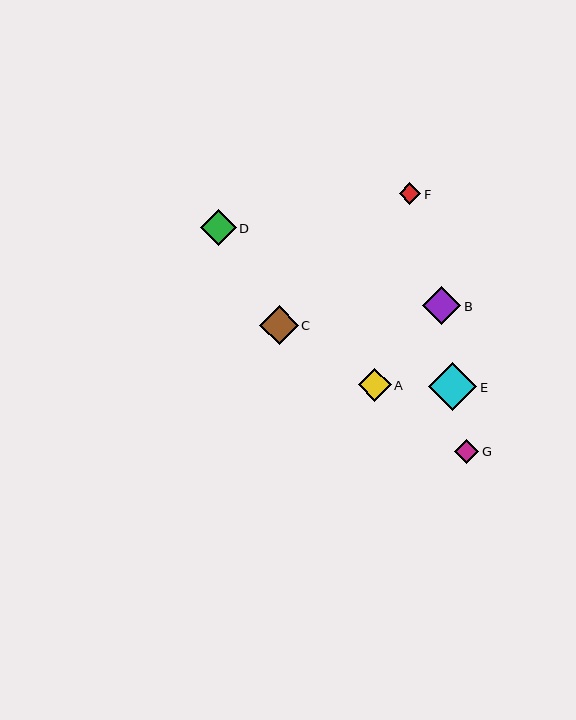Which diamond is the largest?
Diamond E is the largest with a size of approximately 48 pixels.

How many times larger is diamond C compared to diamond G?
Diamond C is approximately 1.6 times the size of diamond G.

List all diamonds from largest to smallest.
From largest to smallest: E, C, B, D, A, G, F.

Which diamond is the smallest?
Diamond F is the smallest with a size of approximately 22 pixels.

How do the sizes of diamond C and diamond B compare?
Diamond C and diamond B are approximately the same size.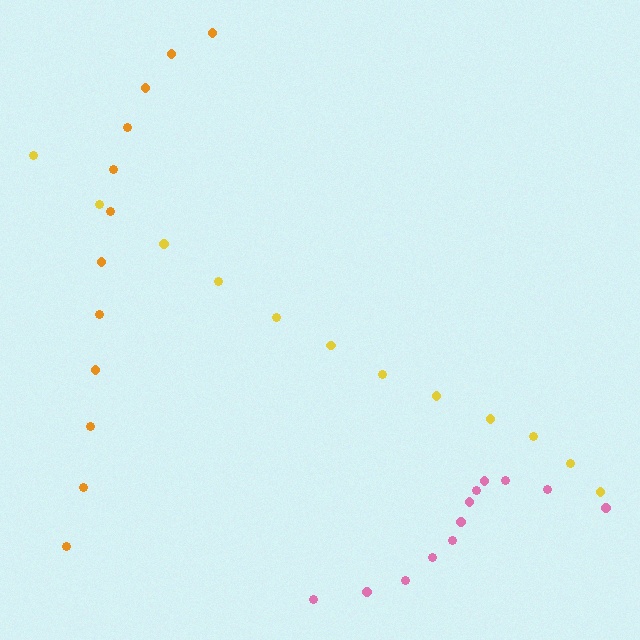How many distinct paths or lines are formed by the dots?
There are 3 distinct paths.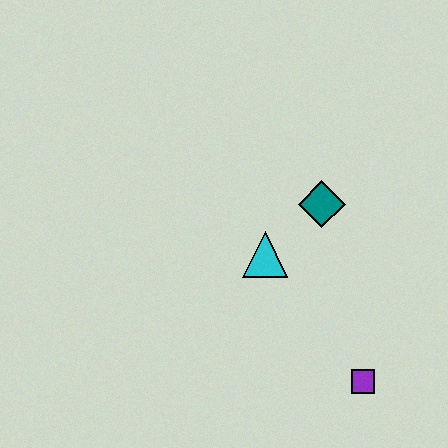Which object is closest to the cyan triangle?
The teal diamond is closest to the cyan triangle.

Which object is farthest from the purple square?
The teal diamond is farthest from the purple square.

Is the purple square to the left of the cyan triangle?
No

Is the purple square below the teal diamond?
Yes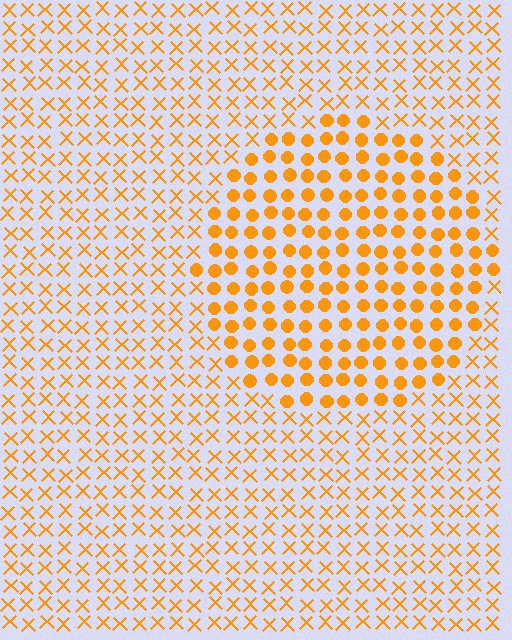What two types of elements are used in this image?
The image uses circles inside the circle region and X marks outside it.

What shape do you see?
I see a circle.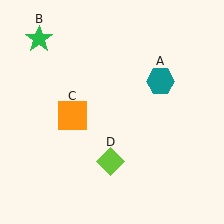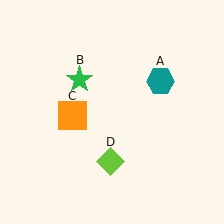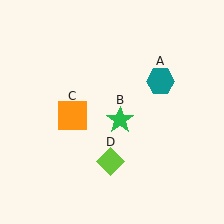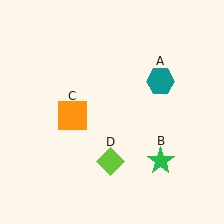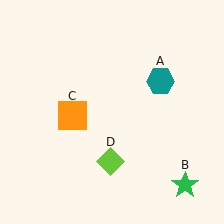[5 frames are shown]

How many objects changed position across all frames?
1 object changed position: green star (object B).